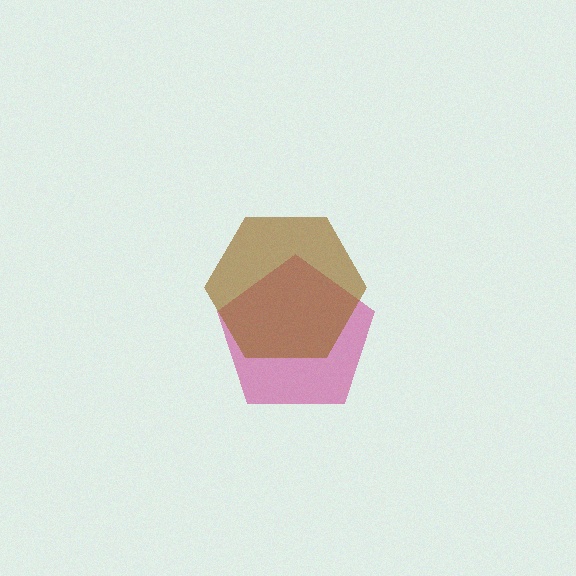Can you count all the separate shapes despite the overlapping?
Yes, there are 2 separate shapes.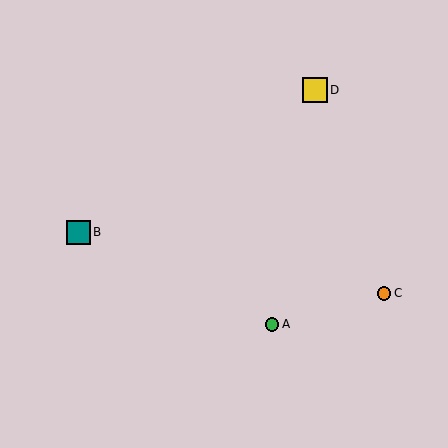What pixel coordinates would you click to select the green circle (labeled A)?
Click at (272, 324) to select the green circle A.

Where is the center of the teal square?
The center of the teal square is at (78, 232).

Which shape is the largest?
The yellow square (labeled D) is the largest.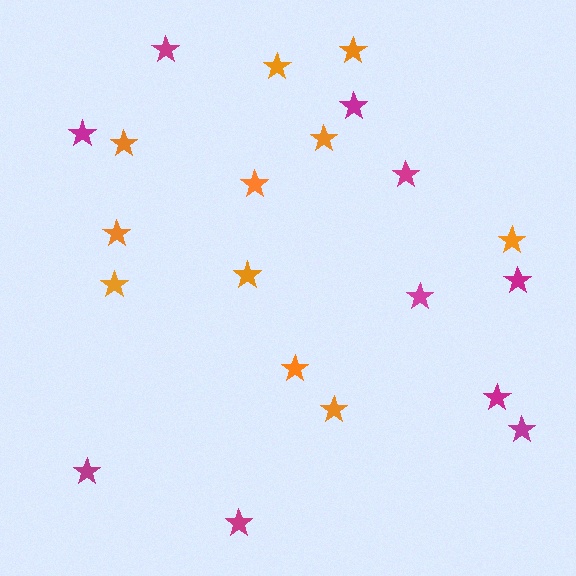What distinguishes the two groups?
There are 2 groups: one group of magenta stars (10) and one group of orange stars (11).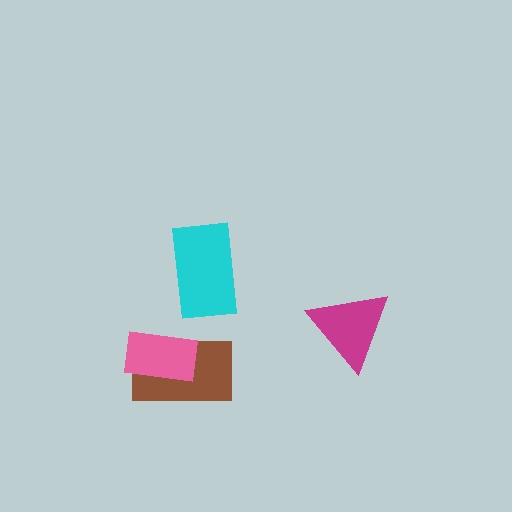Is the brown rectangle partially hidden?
Yes, it is partially covered by another shape.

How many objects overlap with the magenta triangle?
0 objects overlap with the magenta triangle.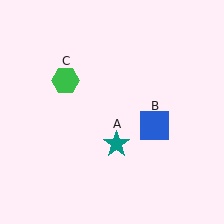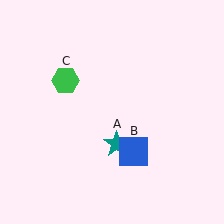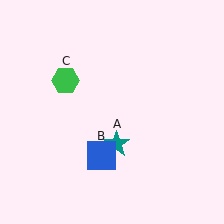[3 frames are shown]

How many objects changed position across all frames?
1 object changed position: blue square (object B).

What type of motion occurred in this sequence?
The blue square (object B) rotated clockwise around the center of the scene.